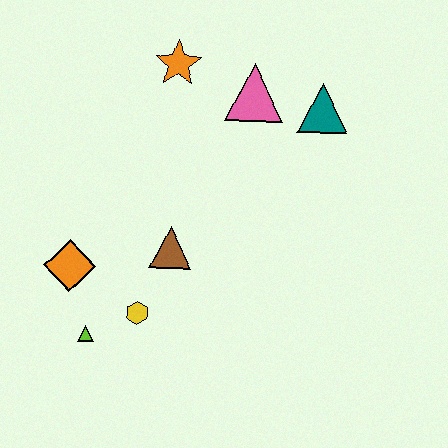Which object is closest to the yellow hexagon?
The lime triangle is closest to the yellow hexagon.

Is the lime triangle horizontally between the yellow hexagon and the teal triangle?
No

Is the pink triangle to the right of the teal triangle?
No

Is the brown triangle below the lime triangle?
No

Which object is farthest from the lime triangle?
The teal triangle is farthest from the lime triangle.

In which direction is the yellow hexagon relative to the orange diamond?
The yellow hexagon is to the right of the orange diamond.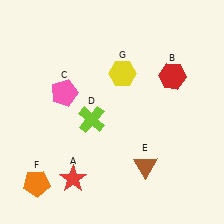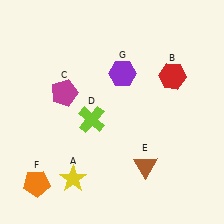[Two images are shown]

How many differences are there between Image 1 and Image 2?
There are 3 differences between the two images.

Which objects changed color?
A changed from red to yellow. C changed from pink to magenta. G changed from yellow to purple.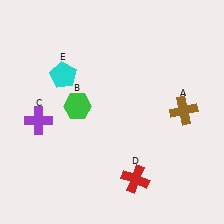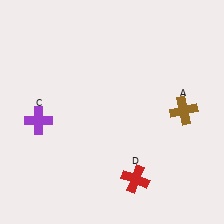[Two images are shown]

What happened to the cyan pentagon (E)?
The cyan pentagon (E) was removed in Image 2. It was in the top-left area of Image 1.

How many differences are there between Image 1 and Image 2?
There are 2 differences between the two images.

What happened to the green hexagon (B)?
The green hexagon (B) was removed in Image 2. It was in the top-left area of Image 1.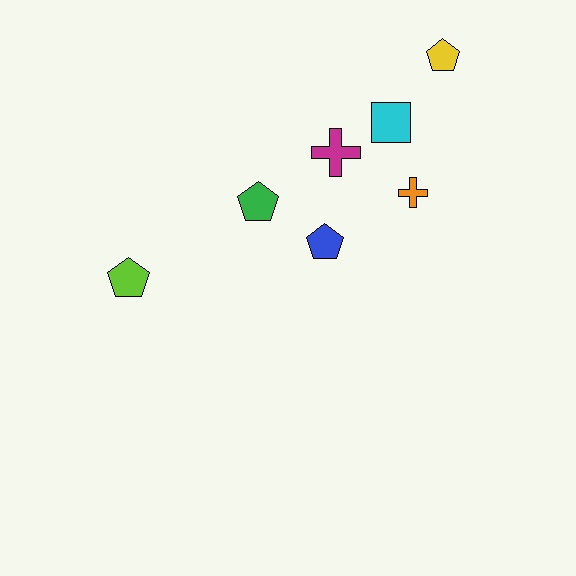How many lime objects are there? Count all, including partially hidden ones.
There is 1 lime object.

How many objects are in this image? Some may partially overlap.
There are 7 objects.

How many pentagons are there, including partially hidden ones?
There are 4 pentagons.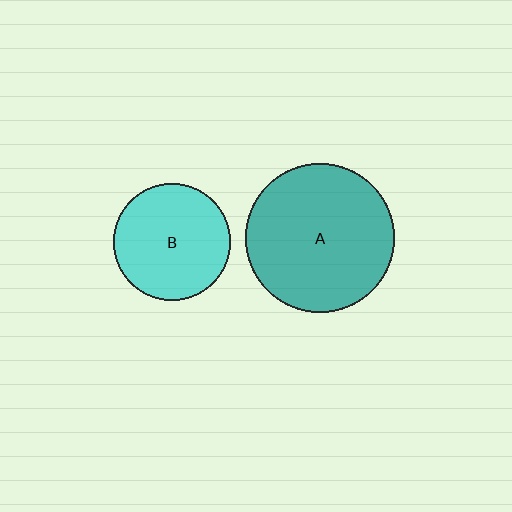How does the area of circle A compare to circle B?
Approximately 1.6 times.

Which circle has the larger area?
Circle A (teal).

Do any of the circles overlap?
No, none of the circles overlap.